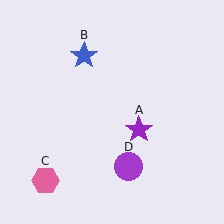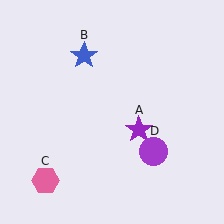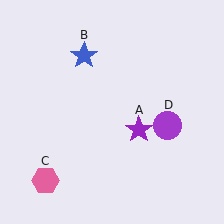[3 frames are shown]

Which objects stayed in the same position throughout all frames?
Purple star (object A) and blue star (object B) and pink hexagon (object C) remained stationary.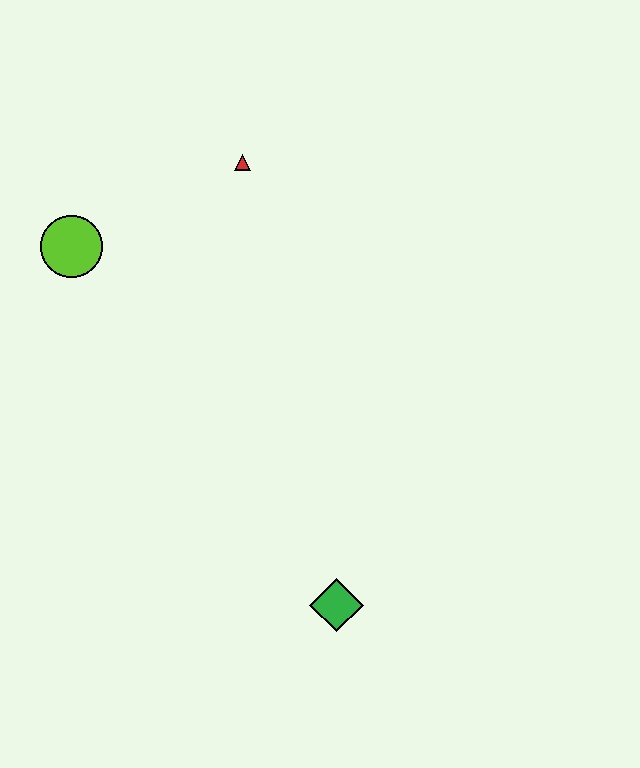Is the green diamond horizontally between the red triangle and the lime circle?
No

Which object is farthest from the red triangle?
The green diamond is farthest from the red triangle.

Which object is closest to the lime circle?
The red triangle is closest to the lime circle.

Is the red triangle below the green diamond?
No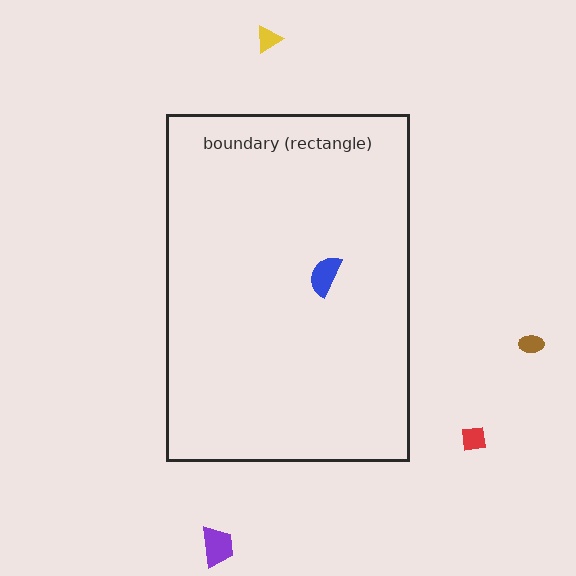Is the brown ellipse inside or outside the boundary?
Outside.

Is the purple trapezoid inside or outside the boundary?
Outside.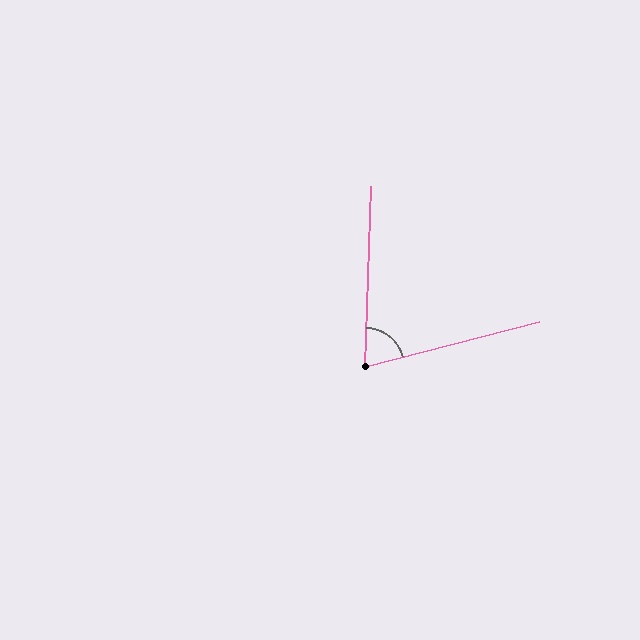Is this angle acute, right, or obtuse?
It is acute.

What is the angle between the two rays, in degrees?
Approximately 73 degrees.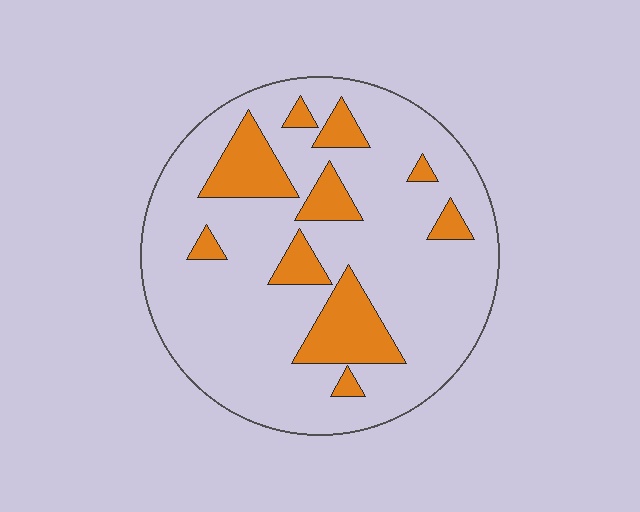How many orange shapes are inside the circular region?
10.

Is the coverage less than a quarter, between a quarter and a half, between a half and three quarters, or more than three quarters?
Less than a quarter.